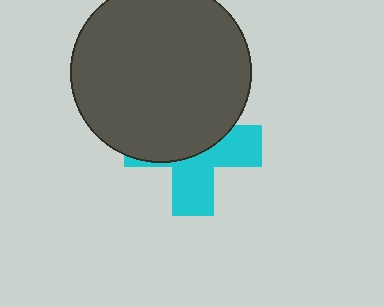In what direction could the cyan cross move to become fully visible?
The cyan cross could move down. That would shift it out from behind the dark gray circle entirely.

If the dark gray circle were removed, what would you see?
You would see the complete cyan cross.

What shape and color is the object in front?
The object in front is a dark gray circle.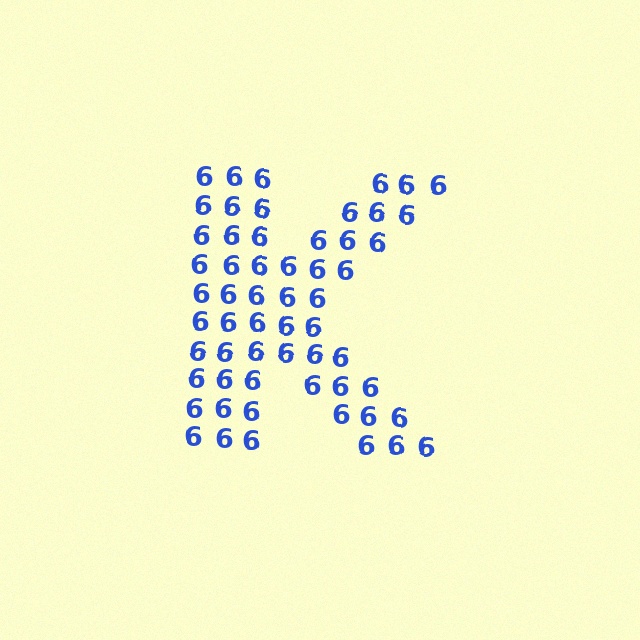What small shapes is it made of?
It is made of small digit 6's.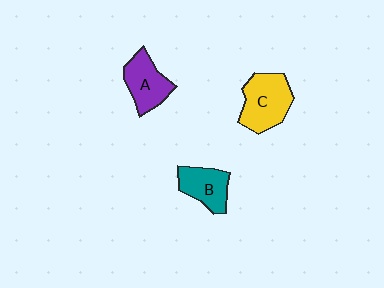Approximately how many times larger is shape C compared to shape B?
Approximately 1.4 times.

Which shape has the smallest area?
Shape B (teal).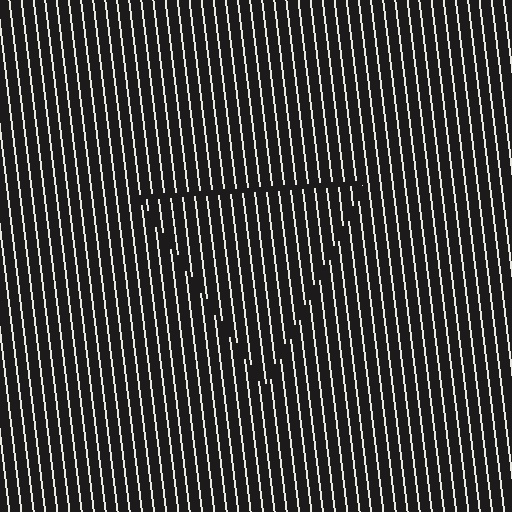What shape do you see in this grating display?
An illusory triangle. The interior of the shape contains the same grating, shifted by half a period — the contour is defined by the phase discontinuity where line-ends from the inner and outer gratings abut.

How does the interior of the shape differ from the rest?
The interior of the shape contains the same grating, shifted by half a period — the contour is defined by the phase discontinuity where line-ends from the inner and outer gratings abut.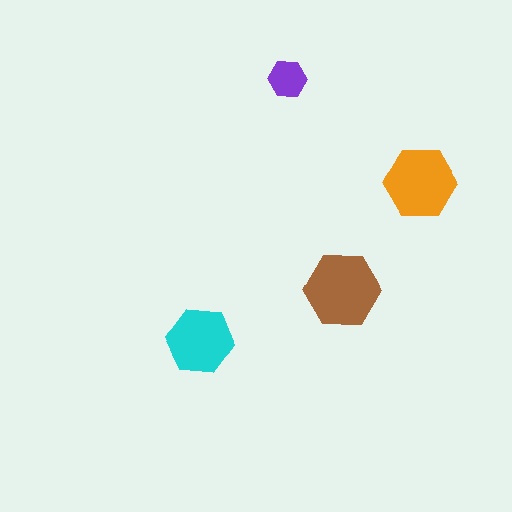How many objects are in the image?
There are 4 objects in the image.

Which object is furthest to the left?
The cyan hexagon is leftmost.